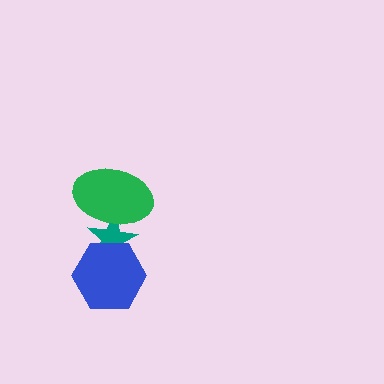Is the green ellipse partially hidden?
No, no other shape covers it.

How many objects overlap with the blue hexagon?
1 object overlaps with the blue hexagon.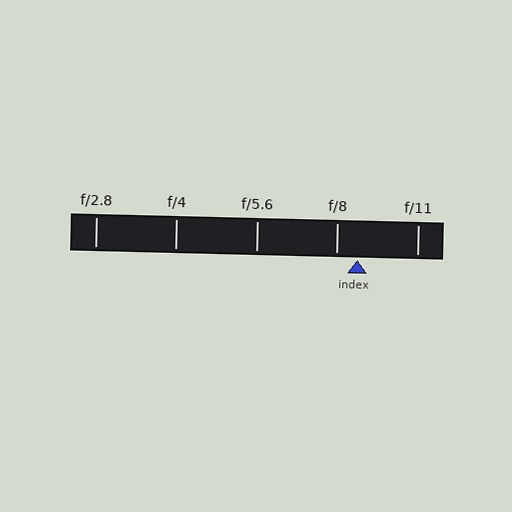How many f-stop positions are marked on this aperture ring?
There are 5 f-stop positions marked.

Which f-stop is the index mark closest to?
The index mark is closest to f/8.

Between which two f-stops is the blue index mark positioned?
The index mark is between f/8 and f/11.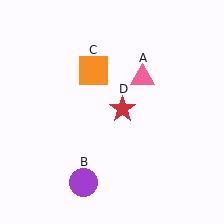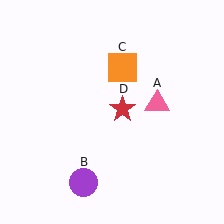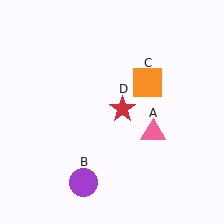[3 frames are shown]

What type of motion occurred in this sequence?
The pink triangle (object A), orange square (object C) rotated clockwise around the center of the scene.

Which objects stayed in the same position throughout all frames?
Purple circle (object B) and red star (object D) remained stationary.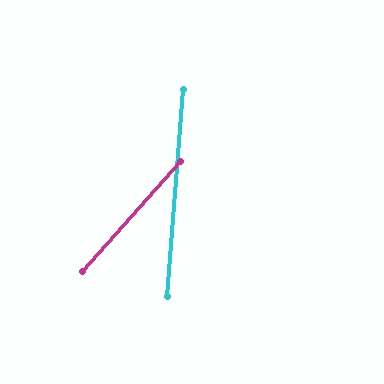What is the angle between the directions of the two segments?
Approximately 37 degrees.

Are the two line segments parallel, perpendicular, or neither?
Neither parallel nor perpendicular — they differ by about 37°.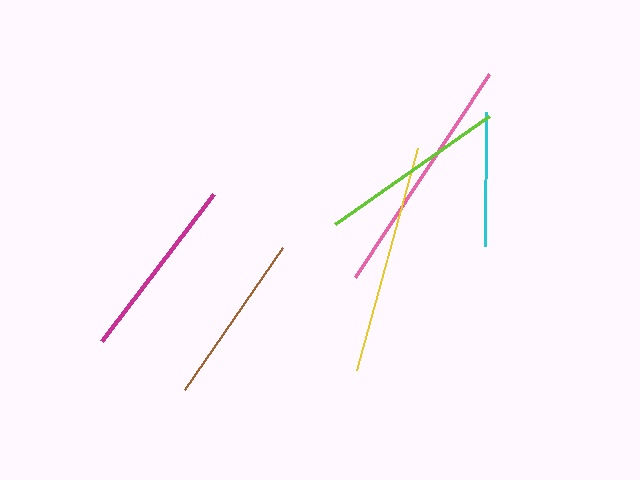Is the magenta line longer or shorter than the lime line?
The lime line is longer than the magenta line.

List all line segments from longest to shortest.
From longest to shortest: pink, yellow, lime, magenta, brown, cyan.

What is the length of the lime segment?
The lime segment is approximately 188 pixels long.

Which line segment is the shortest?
The cyan line is the shortest at approximately 134 pixels.